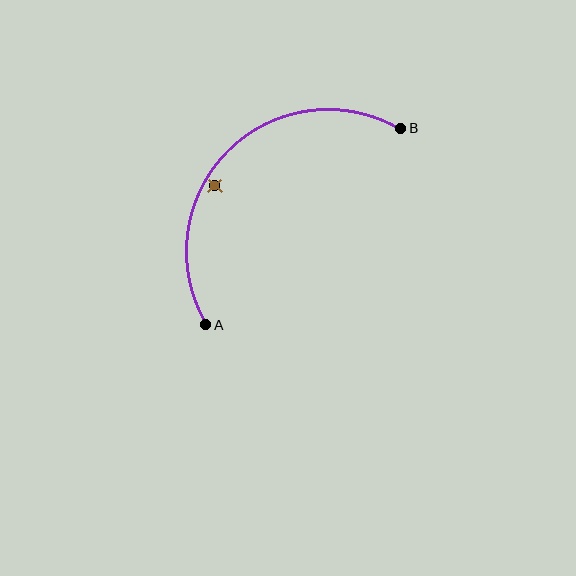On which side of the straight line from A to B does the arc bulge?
The arc bulges above and to the left of the straight line connecting A and B.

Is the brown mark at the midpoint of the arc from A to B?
No — the brown mark does not lie on the arc at all. It sits slightly inside the curve.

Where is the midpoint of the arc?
The arc midpoint is the point on the curve farthest from the straight line joining A and B. It sits above and to the left of that line.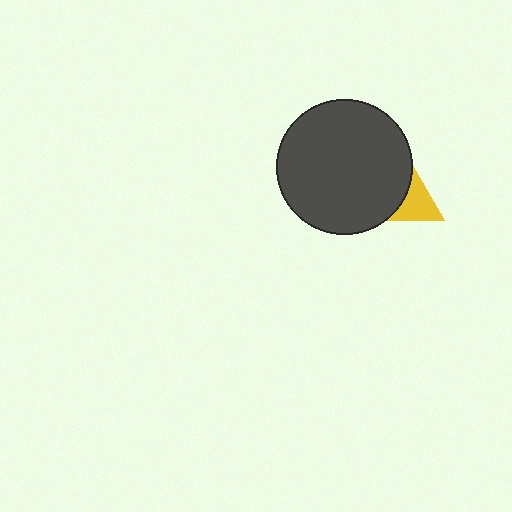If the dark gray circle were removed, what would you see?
You would see the complete yellow triangle.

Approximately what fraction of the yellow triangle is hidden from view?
Roughly 66% of the yellow triangle is hidden behind the dark gray circle.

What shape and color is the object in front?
The object in front is a dark gray circle.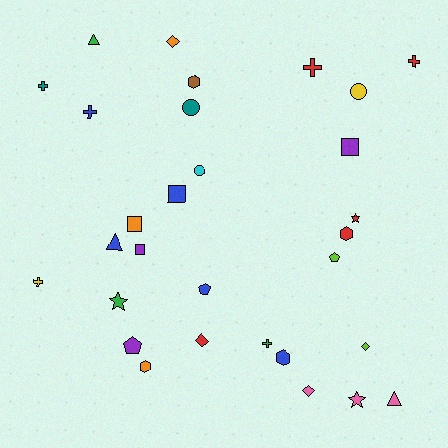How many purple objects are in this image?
There are 3 purple objects.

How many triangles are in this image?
There are 3 triangles.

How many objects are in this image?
There are 30 objects.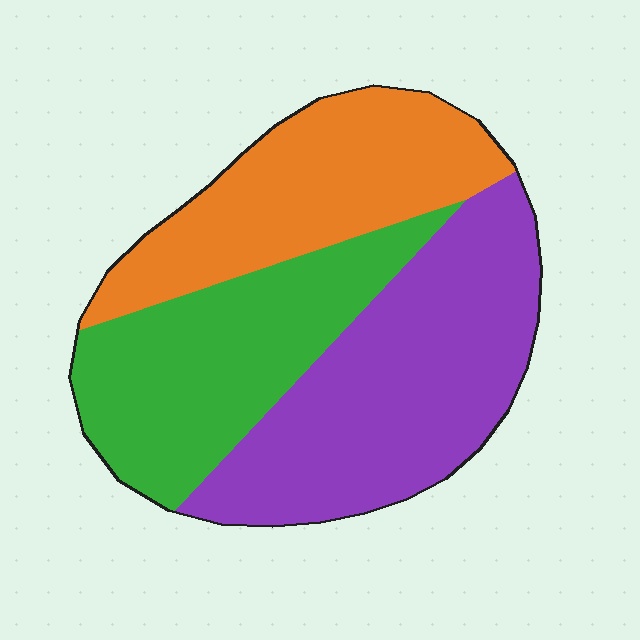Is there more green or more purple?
Purple.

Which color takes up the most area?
Purple, at roughly 40%.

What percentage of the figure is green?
Green takes up about one third (1/3) of the figure.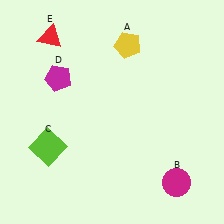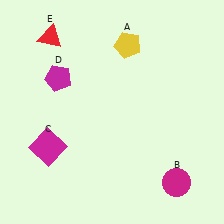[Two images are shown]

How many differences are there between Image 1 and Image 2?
There is 1 difference between the two images.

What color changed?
The square (C) changed from lime in Image 1 to magenta in Image 2.